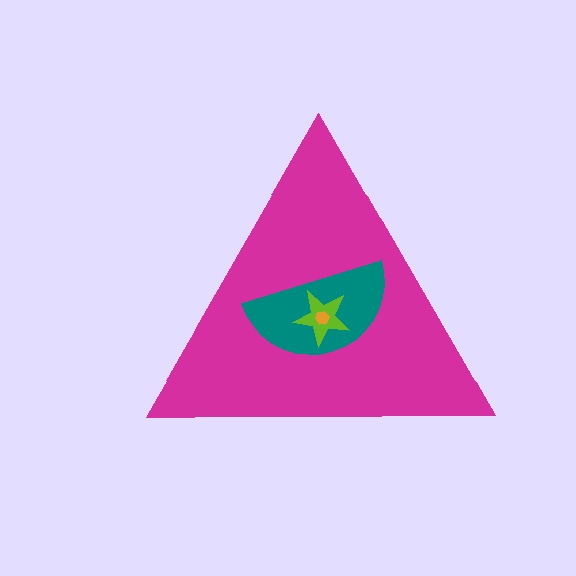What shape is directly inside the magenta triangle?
The teal semicircle.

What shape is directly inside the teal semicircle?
The lime star.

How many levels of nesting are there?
4.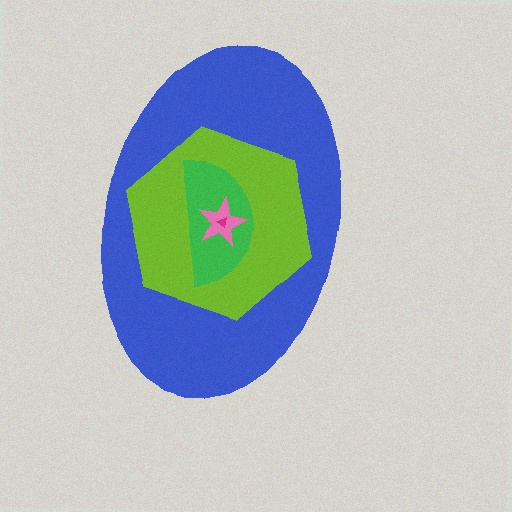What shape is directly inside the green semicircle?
The pink star.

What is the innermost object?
The magenta triangle.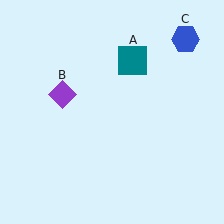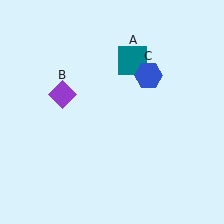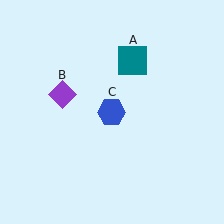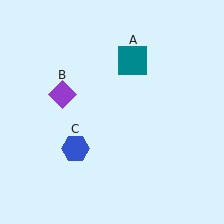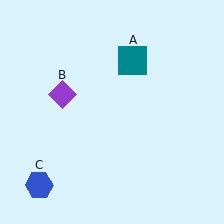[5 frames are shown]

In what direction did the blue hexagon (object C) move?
The blue hexagon (object C) moved down and to the left.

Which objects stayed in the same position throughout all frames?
Teal square (object A) and purple diamond (object B) remained stationary.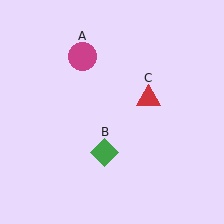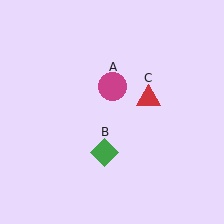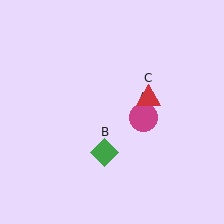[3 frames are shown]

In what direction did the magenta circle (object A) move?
The magenta circle (object A) moved down and to the right.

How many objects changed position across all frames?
1 object changed position: magenta circle (object A).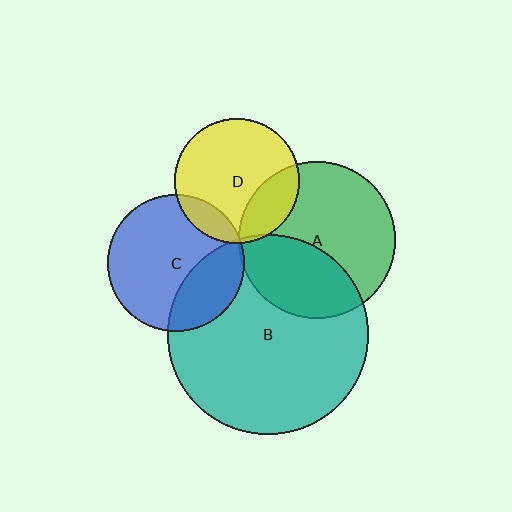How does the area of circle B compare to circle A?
Approximately 1.6 times.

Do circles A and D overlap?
Yes.